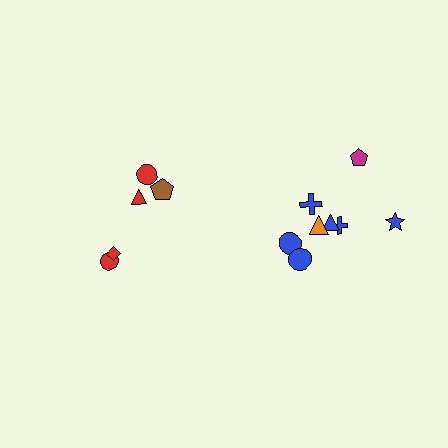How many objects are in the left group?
There are 5 objects.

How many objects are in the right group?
There are 8 objects.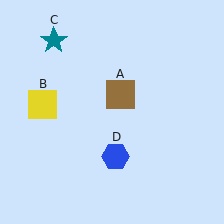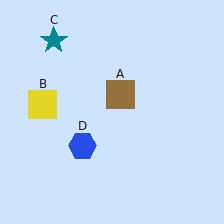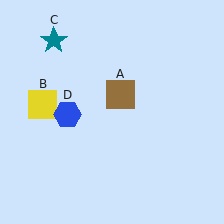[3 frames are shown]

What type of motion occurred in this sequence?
The blue hexagon (object D) rotated clockwise around the center of the scene.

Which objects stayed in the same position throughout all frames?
Brown square (object A) and yellow square (object B) and teal star (object C) remained stationary.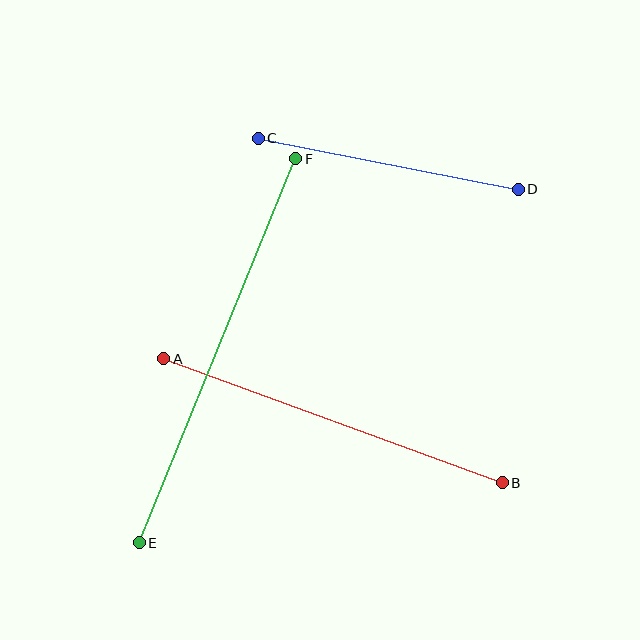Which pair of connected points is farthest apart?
Points E and F are farthest apart.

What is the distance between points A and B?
The distance is approximately 360 pixels.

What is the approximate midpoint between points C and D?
The midpoint is at approximately (388, 164) pixels.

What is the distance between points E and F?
The distance is approximately 415 pixels.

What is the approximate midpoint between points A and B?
The midpoint is at approximately (333, 421) pixels.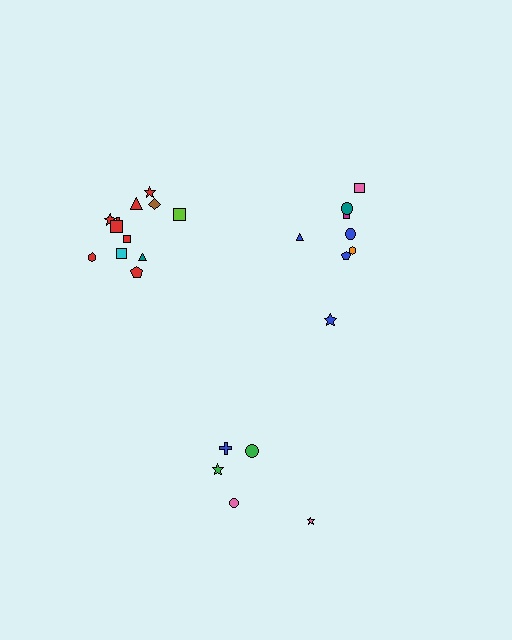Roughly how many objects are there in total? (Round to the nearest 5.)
Roughly 25 objects in total.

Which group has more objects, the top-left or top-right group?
The top-left group.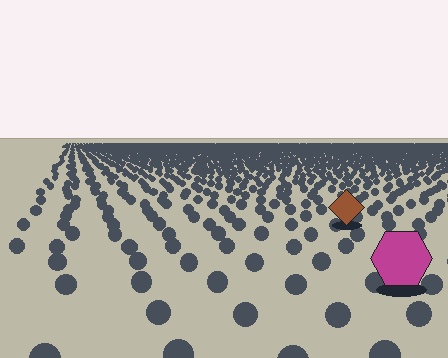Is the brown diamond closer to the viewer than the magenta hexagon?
No. The magenta hexagon is closer — you can tell from the texture gradient: the ground texture is coarser near it.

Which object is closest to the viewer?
The magenta hexagon is closest. The texture marks near it are larger and more spread out.